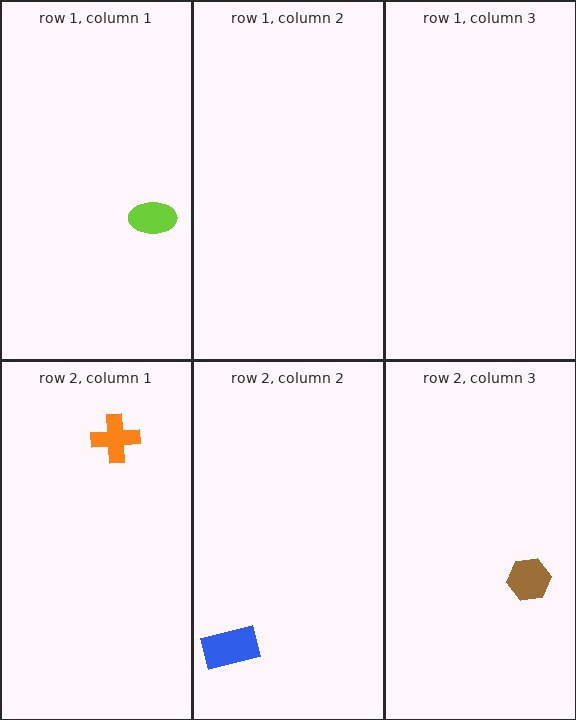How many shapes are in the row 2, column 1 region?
1.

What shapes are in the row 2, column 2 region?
The blue rectangle.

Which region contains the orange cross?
The row 2, column 1 region.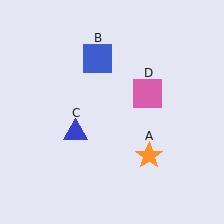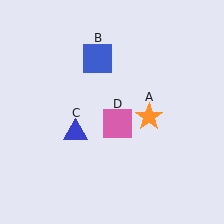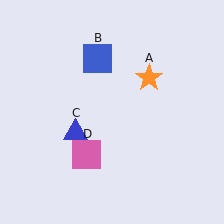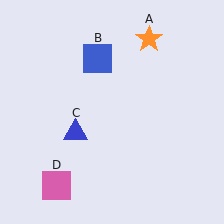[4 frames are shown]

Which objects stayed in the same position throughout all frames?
Blue square (object B) and blue triangle (object C) remained stationary.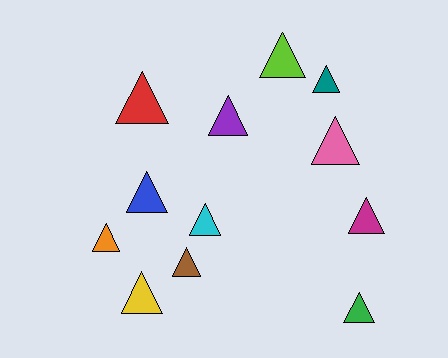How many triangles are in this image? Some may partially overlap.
There are 12 triangles.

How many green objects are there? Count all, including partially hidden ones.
There is 1 green object.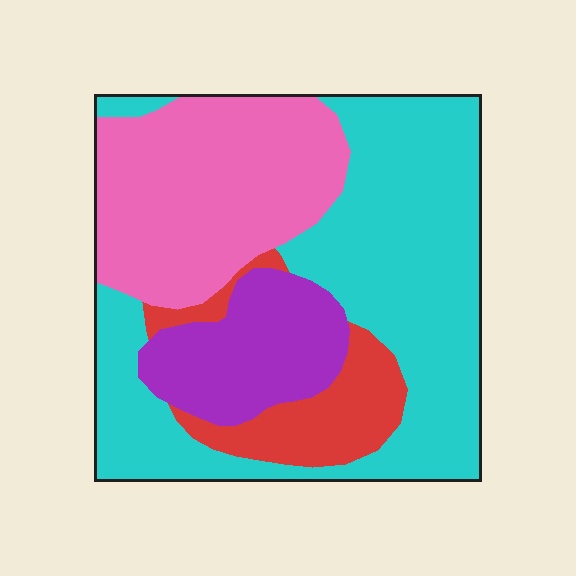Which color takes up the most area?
Cyan, at roughly 45%.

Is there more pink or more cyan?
Cyan.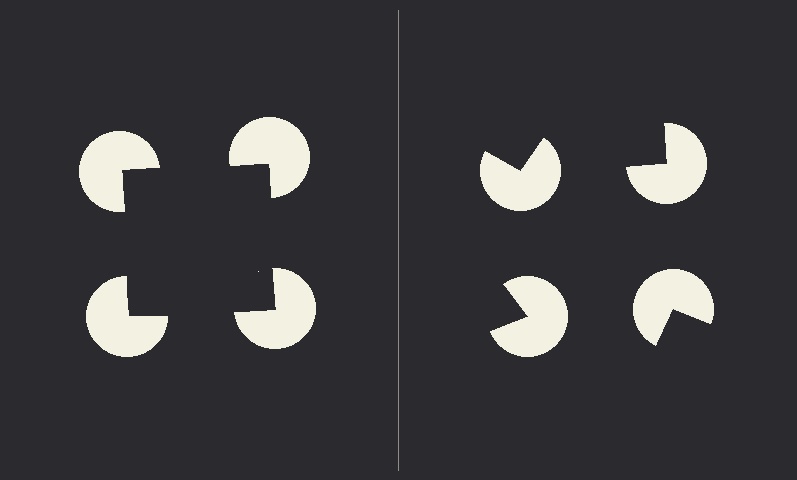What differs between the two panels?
The pac-man discs are positioned identically on both sides; only the wedge orientations differ. On the left they align to a square; on the right they are misaligned.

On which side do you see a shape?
An illusory square appears on the left side. On the right side the wedge cuts are rotated, so no coherent shape forms.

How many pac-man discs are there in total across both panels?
8 — 4 on each side.